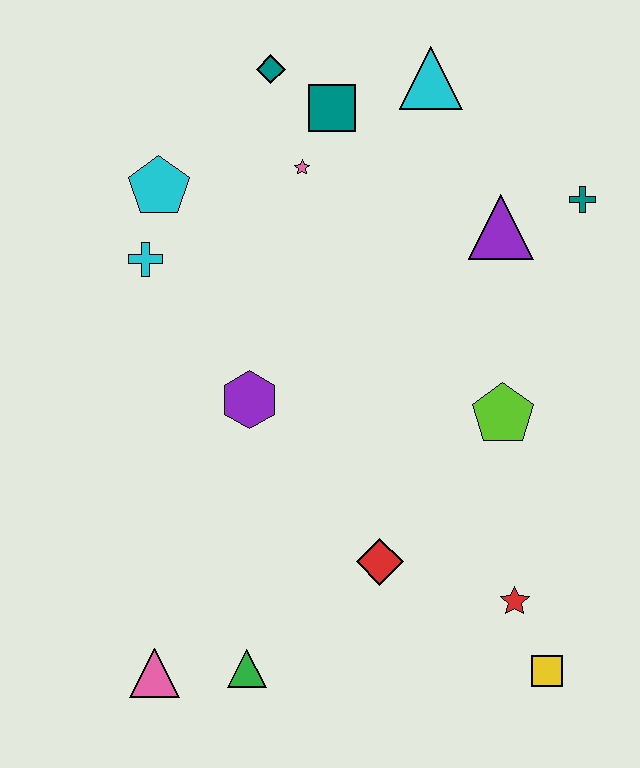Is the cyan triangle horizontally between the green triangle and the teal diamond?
No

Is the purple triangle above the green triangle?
Yes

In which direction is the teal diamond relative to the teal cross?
The teal diamond is to the left of the teal cross.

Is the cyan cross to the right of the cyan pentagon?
No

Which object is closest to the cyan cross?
The cyan pentagon is closest to the cyan cross.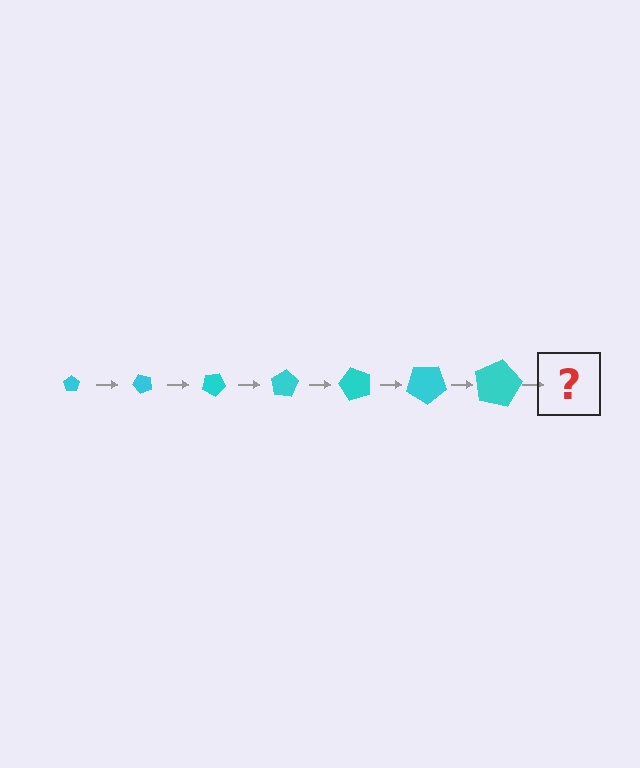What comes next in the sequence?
The next element should be a pentagon, larger than the previous one and rotated 350 degrees from the start.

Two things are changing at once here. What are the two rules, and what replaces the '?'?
The two rules are that the pentagon grows larger each step and it rotates 50 degrees each step. The '?' should be a pentagon, larger than the previous one and rotated 350 degrees from the start.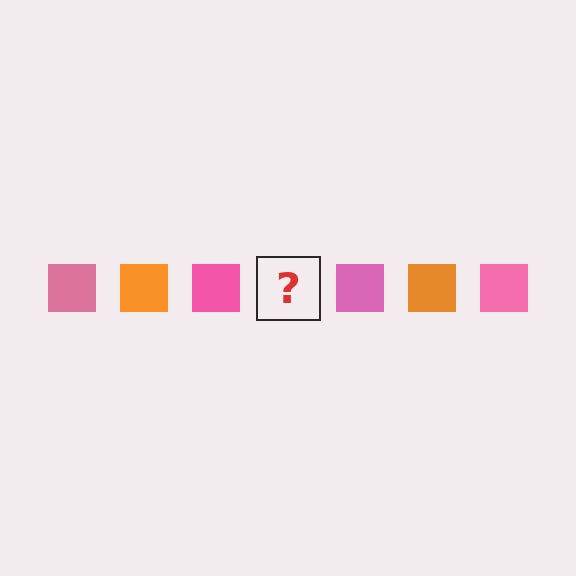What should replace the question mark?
The question mark should be replaced with an orange square.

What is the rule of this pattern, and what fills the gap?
The rule is that the pattern cycles through pink, orange squares. The gap should be filled with an orange square.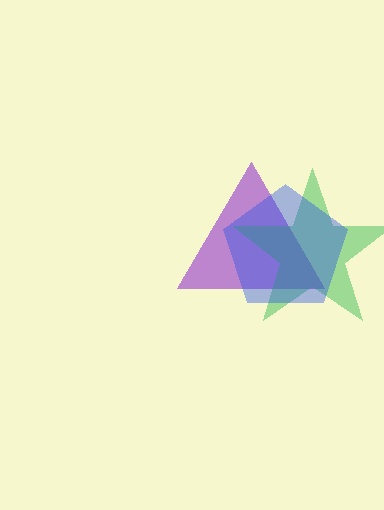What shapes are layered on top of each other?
The layered shapes are: a purple triangle, a green star, a blue pentagon.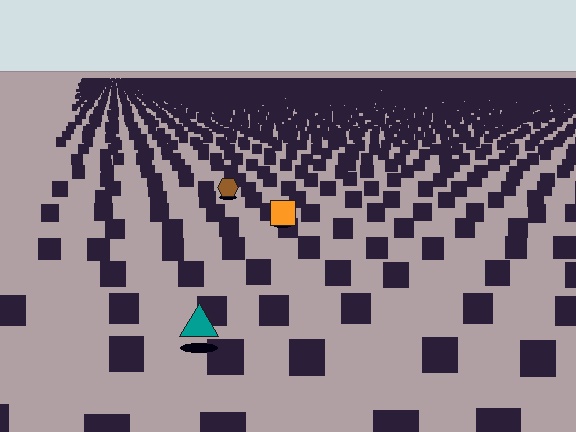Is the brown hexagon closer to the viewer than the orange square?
No. The orange square is closer — you can tell from the texture gradient: the ground texture is coarser near it.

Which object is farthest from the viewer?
The brown hexagon is farthest from the viewer. It appears smaller and the ground texture around it is denser.